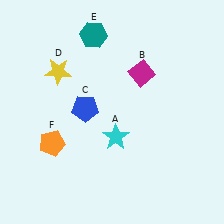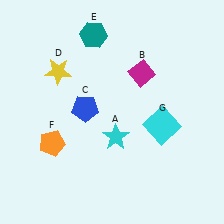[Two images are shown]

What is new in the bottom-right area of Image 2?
A cyan square (G) was added in the bottom-right area of Image 2.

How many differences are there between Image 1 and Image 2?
There is 1 difference between the two images.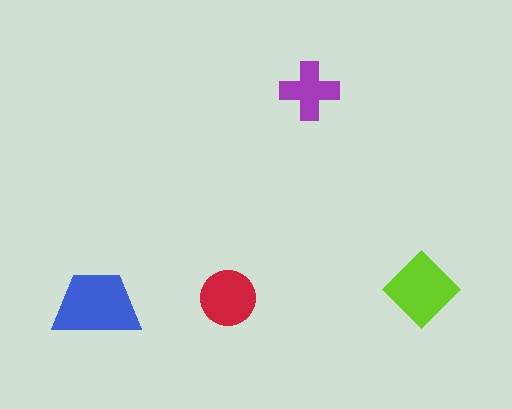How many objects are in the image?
There are 4 objects in the image.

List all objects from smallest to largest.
The purple cross, the red circle, the lime diamond, the blue trapezoid.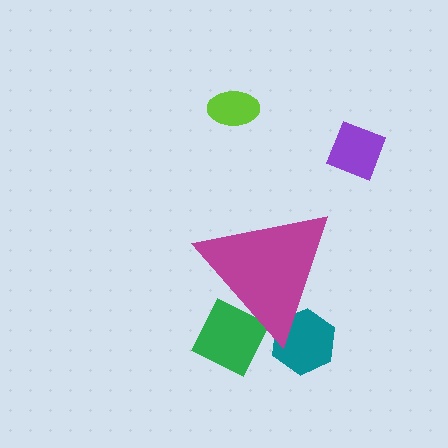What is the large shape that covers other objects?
A magenta triangle.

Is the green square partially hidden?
Yes, the green square is partially hidden behind the magenta triangle.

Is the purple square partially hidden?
No, the purple square is fully visible.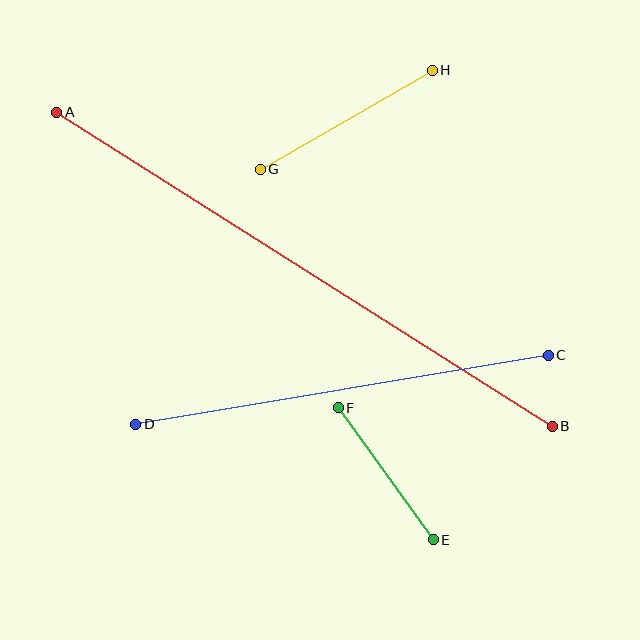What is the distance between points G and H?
The distance is approximately 198 pixels.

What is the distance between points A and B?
The distance is approximately 587 pixels.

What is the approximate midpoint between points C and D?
The midpoint is at approximately (342, 390) pixels.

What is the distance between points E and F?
The distance is approximately 163 pixels.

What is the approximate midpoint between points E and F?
The midpoint is at approximately (386, 474) pixels.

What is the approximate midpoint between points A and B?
The midpoint is at approximately (304, 269) pixels.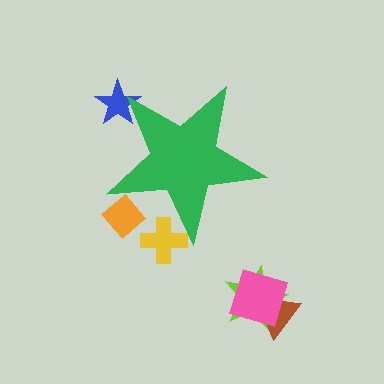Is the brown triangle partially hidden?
No, the brown triangle is fully visible.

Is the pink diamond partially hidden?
No, the pink diamond is fully visible.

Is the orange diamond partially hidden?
Yes, the orange diamond is partially hidden behind the green star.